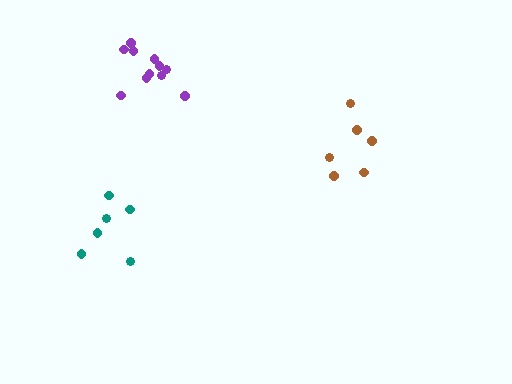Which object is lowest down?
The teal cluster is bottommost.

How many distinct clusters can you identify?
There are 3 distinct clusters.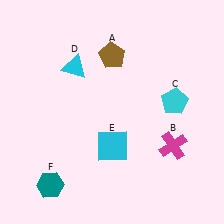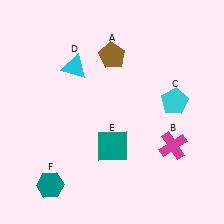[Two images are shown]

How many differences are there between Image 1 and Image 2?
There is 1 difference between the two images.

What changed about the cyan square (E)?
In Image 1, E is cyan. In Image 2, it changed to teal.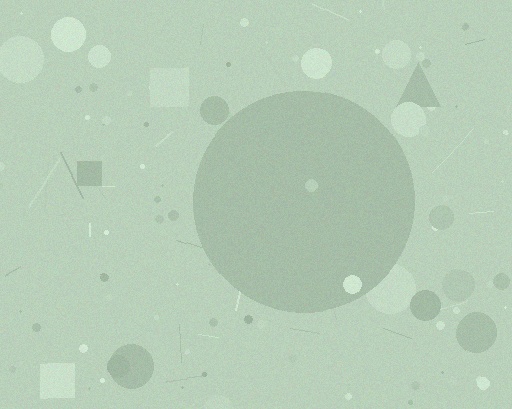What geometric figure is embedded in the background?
A circle is embedded in the background.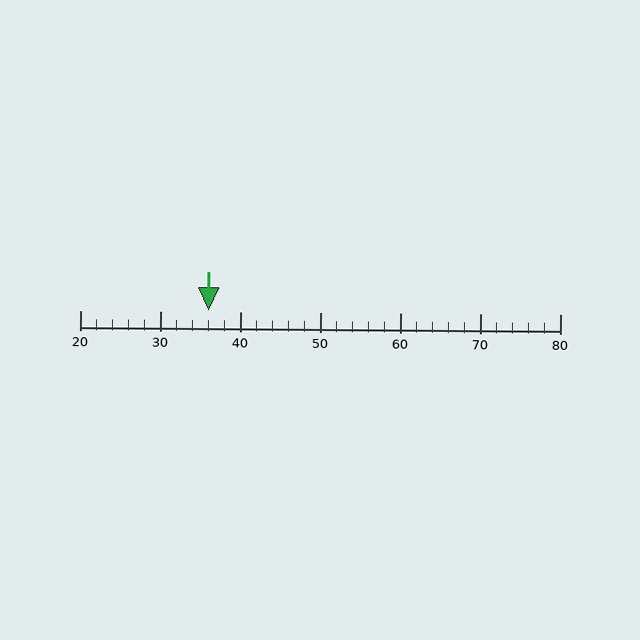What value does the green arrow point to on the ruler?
The green arrow points to approximately 36.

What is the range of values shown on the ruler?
The ruler shows values from 20 to 80.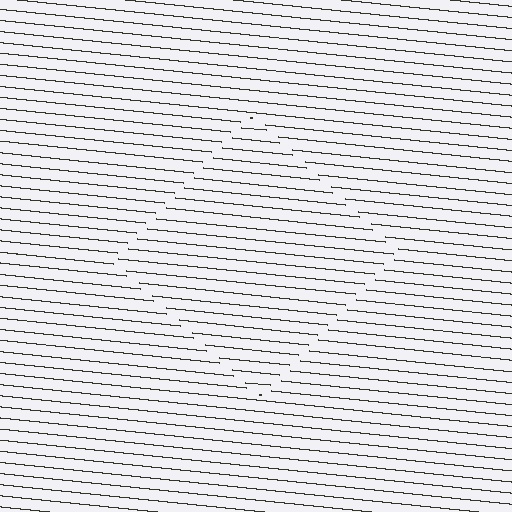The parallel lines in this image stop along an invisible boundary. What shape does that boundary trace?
An illusory square. The interior of the shape contains the same grating, shifted by half a period — the contour is defined by the phase discontinuity where line-ends from the inner and outer gratings abut.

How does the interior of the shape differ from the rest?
The interior of the shape contains the same grating, shifted by half a period — the contour is defined by the phase discontinuity where line-ends from the inner and outer gratings abut.